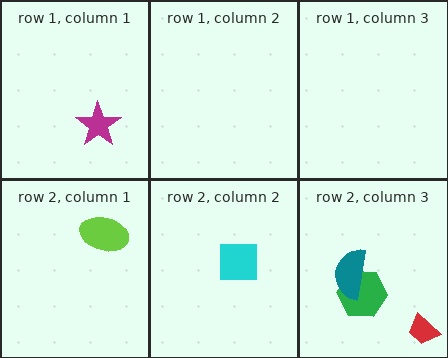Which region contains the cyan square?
The row 2, column 2 region.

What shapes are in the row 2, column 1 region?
The lime ellipse.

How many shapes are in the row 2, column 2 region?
1.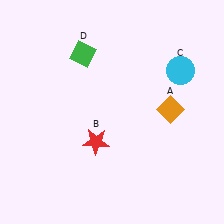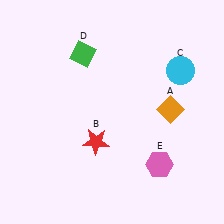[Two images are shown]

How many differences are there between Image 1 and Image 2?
There is 1 difference between the two images.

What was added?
A pink hexagon (E) was added in Image 2.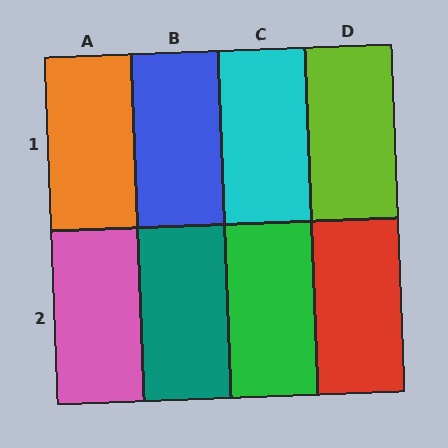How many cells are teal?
1 cell is teal.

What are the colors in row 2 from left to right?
Pink, teal, green, red.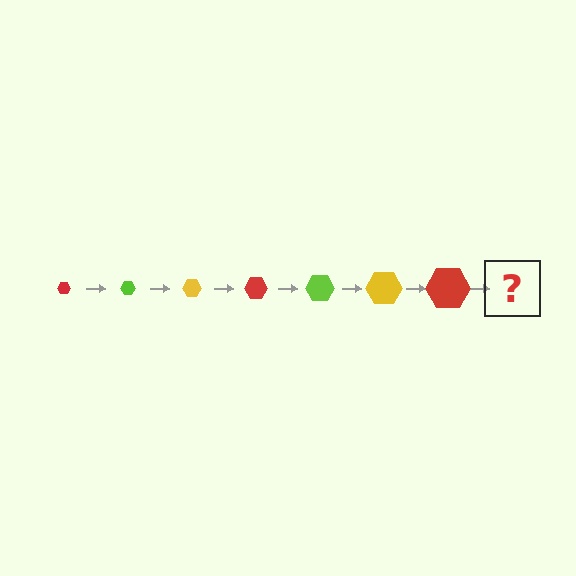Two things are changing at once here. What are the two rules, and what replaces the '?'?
The two rules are that the hexagon grows larger each step and the color cycles through red, lime, and yellow. The '?' should be a lime hexagon, larger than the previous one.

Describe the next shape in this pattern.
It should be a lime hexagon, larger than the previous one.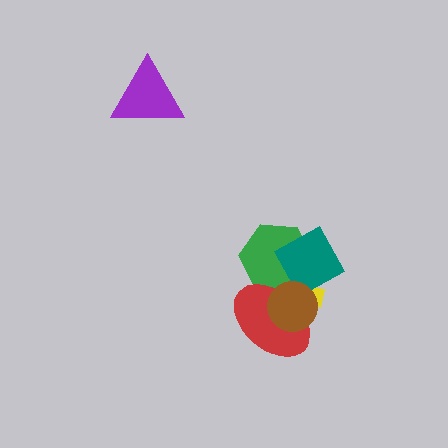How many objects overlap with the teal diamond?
4 objects overlap with the teal diamond.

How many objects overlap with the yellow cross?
4 objects overlap with the yellow cross.